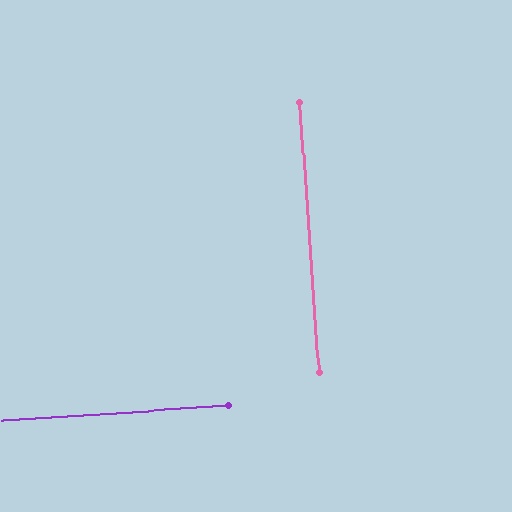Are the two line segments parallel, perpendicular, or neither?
Perpendicular — they meet at approximately 90°.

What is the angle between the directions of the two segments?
Approximately 90 degrees.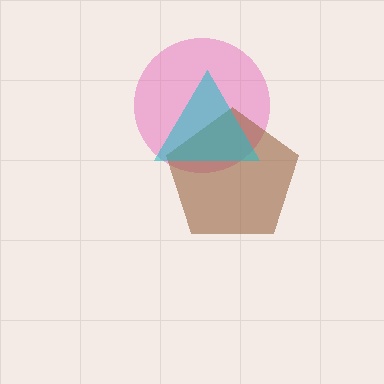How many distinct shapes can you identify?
There are 3 distinct shapes: a pink circle, a brown pentagon, a cyan triangle.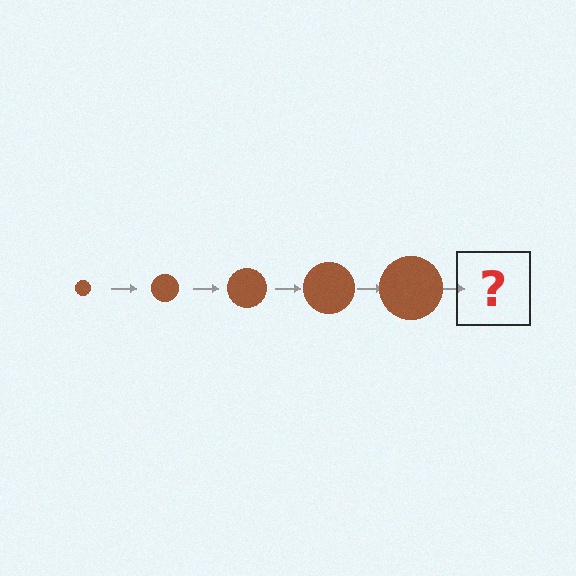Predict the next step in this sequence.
The next step is a brown circle, larger than the previous one.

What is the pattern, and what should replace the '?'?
The pattern is that the circle gets progressively larger each step. The '?' should be a brown circle, larger than the previous one.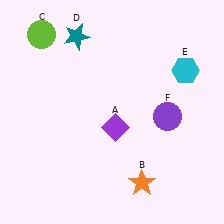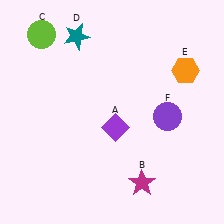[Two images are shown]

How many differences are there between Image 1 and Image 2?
There are 2 differences between the two images.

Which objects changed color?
B changed from orange to magenta. E changed from cyan to orange.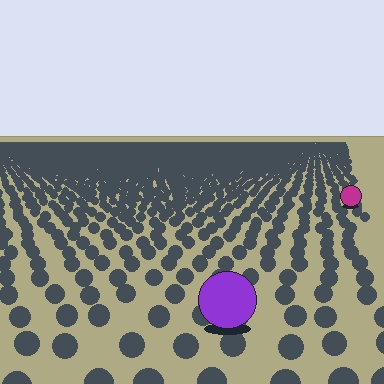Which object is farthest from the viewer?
The magenta circle is farthest from the viewer. It appears smaller and the ground texture around it is denser.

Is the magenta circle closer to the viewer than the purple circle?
No. The purple circle is closer — you can tell from the texture gradient: the ground texture is coarser near it.